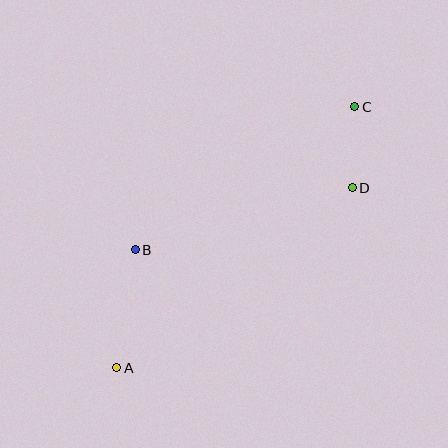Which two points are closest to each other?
Points C and D are closest to each other.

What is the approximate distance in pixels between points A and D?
The distance between A and D is approximately 297 pixels.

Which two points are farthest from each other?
Points A and C are farthest from each other.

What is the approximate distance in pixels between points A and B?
The distance between A and B is approximately 119 pixels.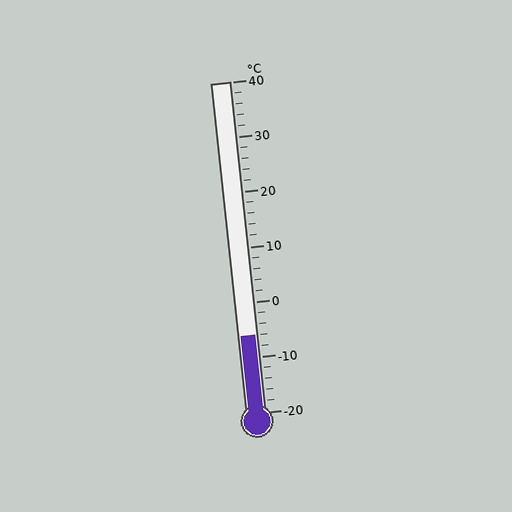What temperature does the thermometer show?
The thermometer shows approximately -6°C.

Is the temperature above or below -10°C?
The temperature is above -10°C.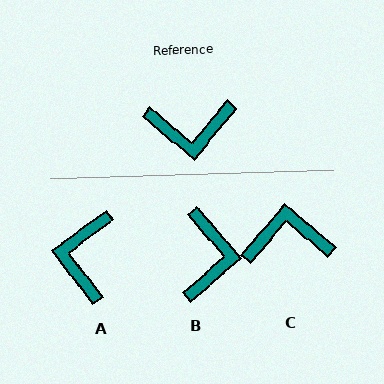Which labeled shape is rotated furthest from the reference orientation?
C, about 179 degrees away.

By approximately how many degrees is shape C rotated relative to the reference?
Approximately 179 degrees counter-clockwise.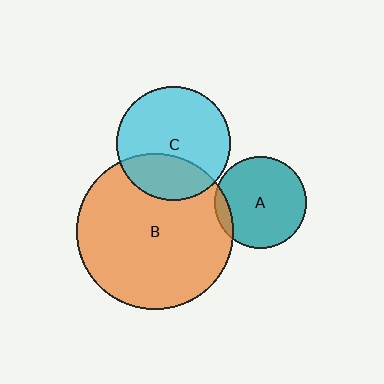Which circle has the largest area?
Circle B (orange).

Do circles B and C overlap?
Yes.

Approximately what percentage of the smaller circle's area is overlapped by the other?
Approximately 30%.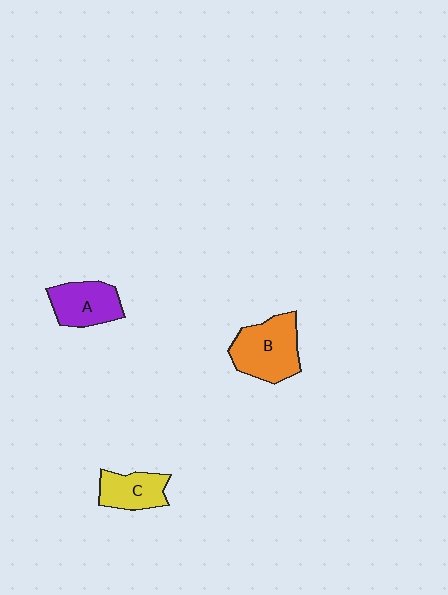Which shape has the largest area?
Shape B (orange).